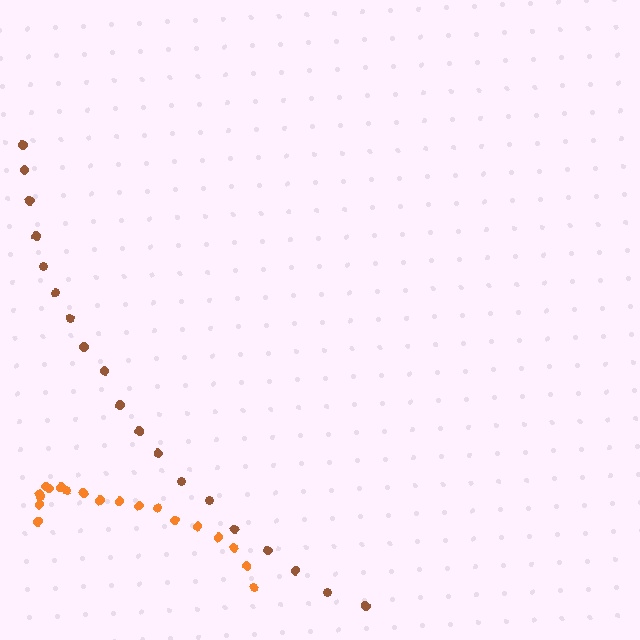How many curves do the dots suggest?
There are 2 distinct paths.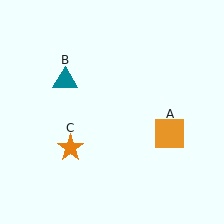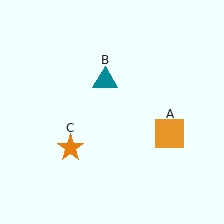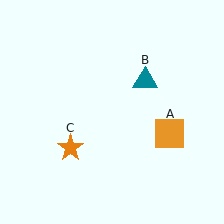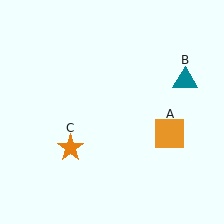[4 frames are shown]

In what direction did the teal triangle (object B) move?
The teal triangle (object B) moved right.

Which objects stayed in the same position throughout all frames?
Orange square (object A) and orange star (object C) remained stationary.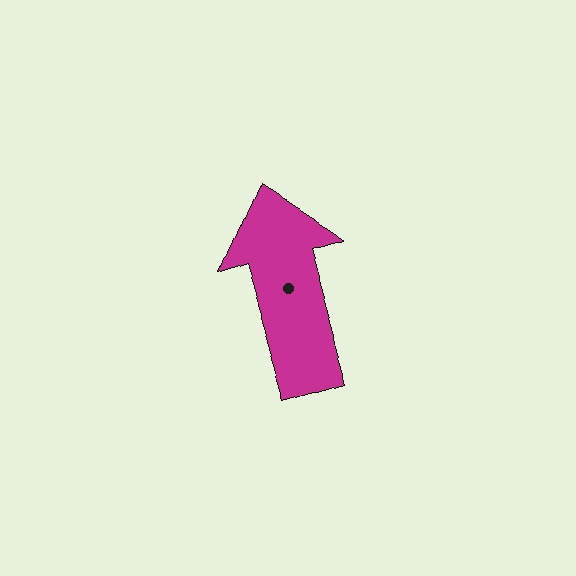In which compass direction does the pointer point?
North.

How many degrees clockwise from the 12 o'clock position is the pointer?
Approximately 344 degrees.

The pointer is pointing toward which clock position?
Roughly 11 o'clock.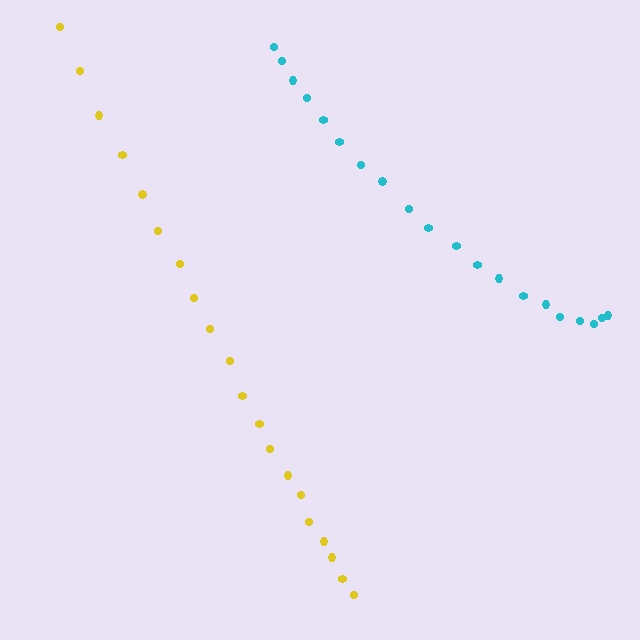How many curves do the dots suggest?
There are 2 distinct paths.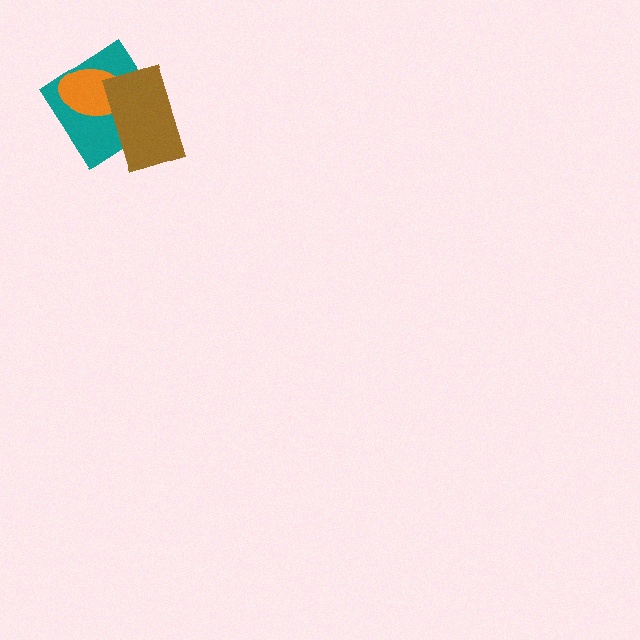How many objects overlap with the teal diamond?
2 objects overlap with the teal diamond.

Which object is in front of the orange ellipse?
The brown rectangle is in front of the orange ellipse.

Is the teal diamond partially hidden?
Yes, it is partially covered by another shape.